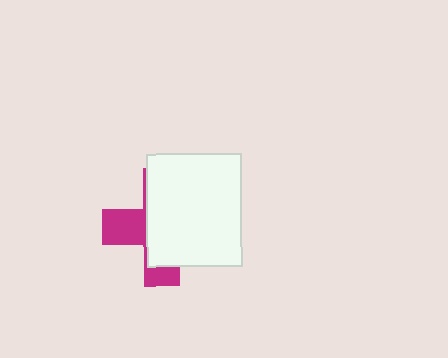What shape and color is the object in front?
The object in front is a white rectangle.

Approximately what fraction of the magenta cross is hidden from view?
Roughly 68% of the magenta cross is hidden behind the white rectangle.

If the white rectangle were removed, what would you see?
You would see the complete magenta cross.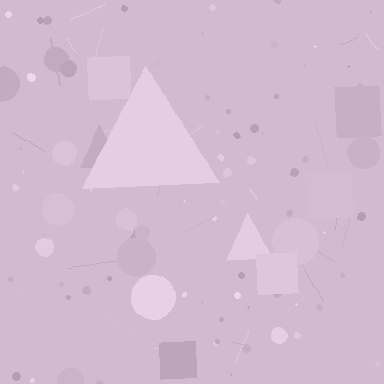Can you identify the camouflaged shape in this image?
The camouflaged shape is a triangle.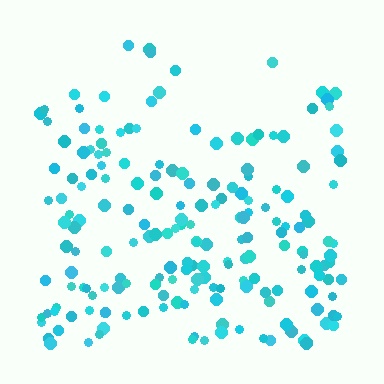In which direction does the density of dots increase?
From top to bottom, with the bottom side densest.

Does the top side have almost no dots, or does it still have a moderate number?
Still a moderate number, just noticeably fewer than the bottom.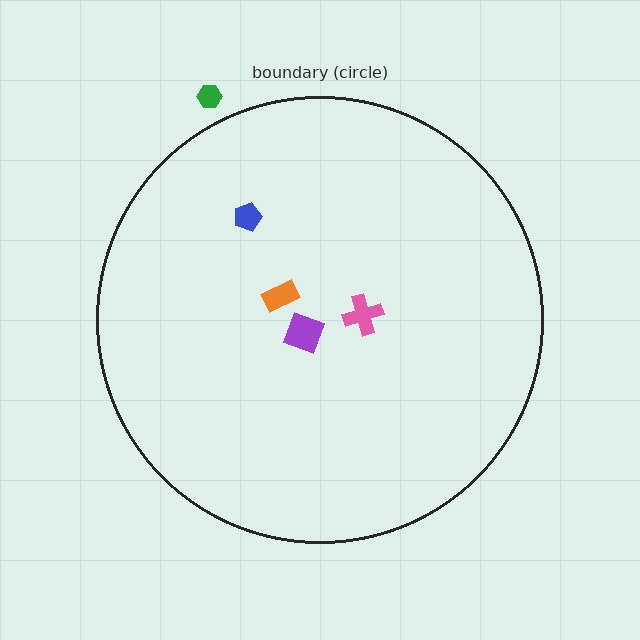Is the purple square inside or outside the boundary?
Inside.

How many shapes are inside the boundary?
4 inside, 1 outside.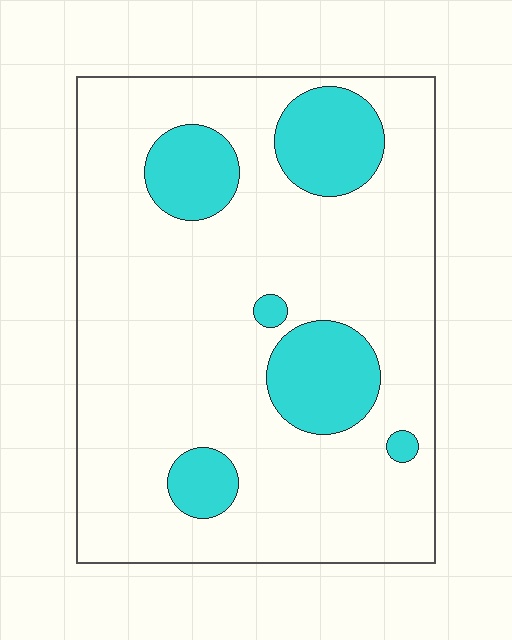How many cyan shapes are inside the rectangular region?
6.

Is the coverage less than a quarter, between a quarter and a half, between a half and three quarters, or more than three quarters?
Less than a quarter.